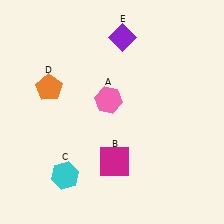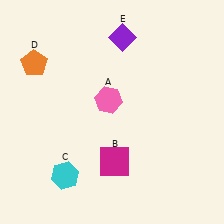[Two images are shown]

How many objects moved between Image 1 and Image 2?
1 object moved between the two images.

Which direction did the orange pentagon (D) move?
The orange pentagon (D) moved up.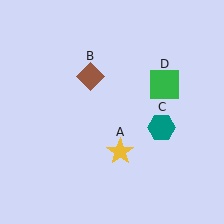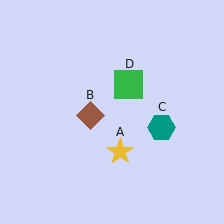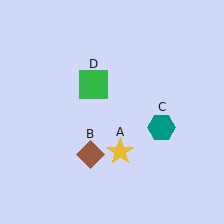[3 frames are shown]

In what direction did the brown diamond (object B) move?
The brown diamond (object B) moved down.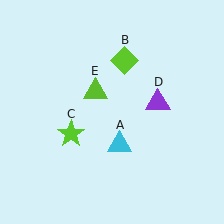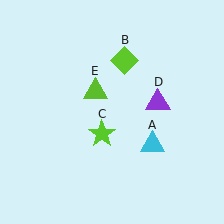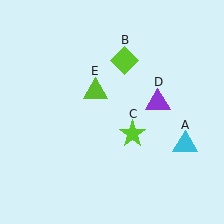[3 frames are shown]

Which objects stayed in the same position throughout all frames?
Lime diamond (object B) and purple triangle (object D) and lime triangle (object E) remained stationary.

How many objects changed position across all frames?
2 objects changed position: cyan triangle (object A), lime star (object C).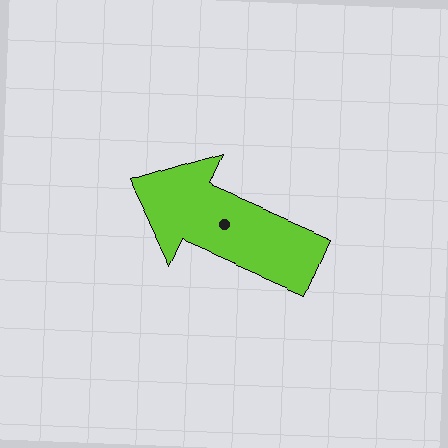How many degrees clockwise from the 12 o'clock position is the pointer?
Approximately 294 degrees.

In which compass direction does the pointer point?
Northwest.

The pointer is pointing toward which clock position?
Roughly 10 o'clock.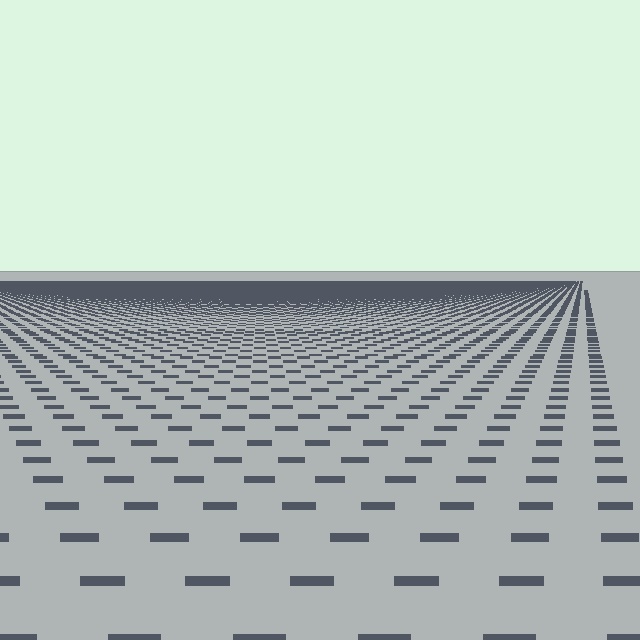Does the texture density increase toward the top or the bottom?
Density increases toward the top.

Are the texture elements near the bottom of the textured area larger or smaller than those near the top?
Larger. Near the bottom, elements are closer to the viewer and appear at a bigger on-screen size.